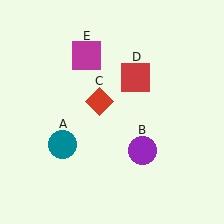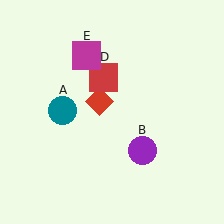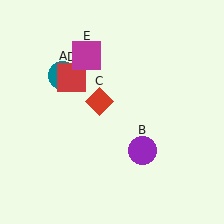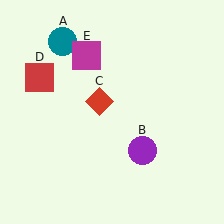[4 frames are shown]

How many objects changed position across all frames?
2 objects changed position: teal circle (object A), red square (object D).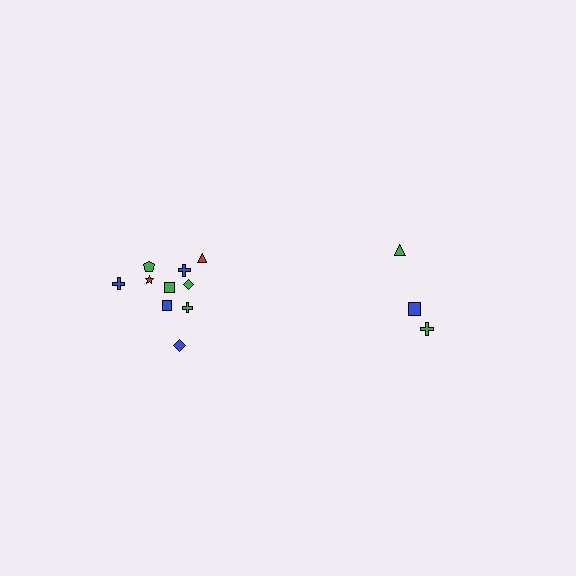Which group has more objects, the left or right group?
The left group.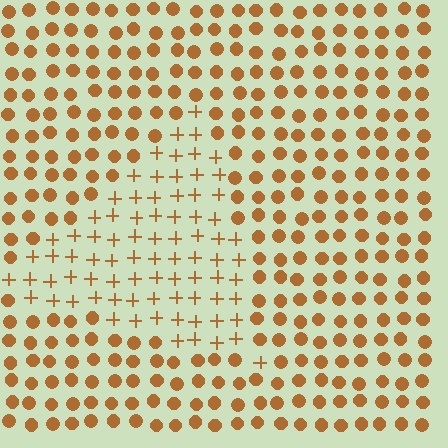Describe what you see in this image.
The image is filled with small brown elements arranged in a uniform grid. A triangle-shaped region contains plus signs, while the surrounding area contains circles. The boundary is defined purely by the change in element shape.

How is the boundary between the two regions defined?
The boundary is defined by a change in element shape: plus signs inside vs. circles outside. All elements share the same color and spacing.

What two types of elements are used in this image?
The image uses plus signs inside the triangle region and circles outside it.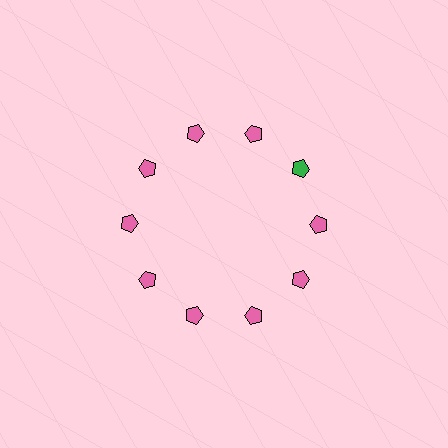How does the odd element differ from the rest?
It has a different color: green instead of pink.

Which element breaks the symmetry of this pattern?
The green pentagon at roughly the 2 o'clock position breaks the symmetry. All other shapes are pink pentagons.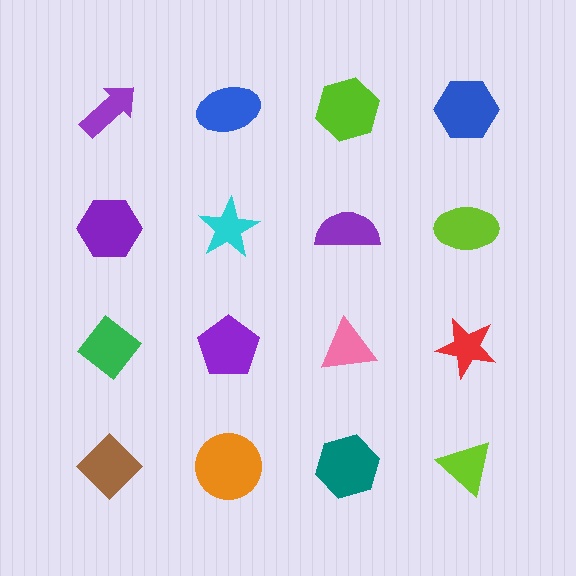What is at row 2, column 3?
A purple semicircle.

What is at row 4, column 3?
A teal hexagon.